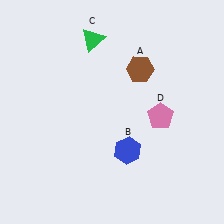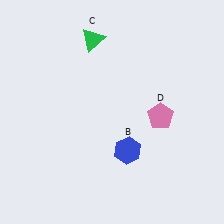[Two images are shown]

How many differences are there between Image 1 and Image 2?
There is 1 difference between the two images.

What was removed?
The brown hexagon (A) was removed in Image 2.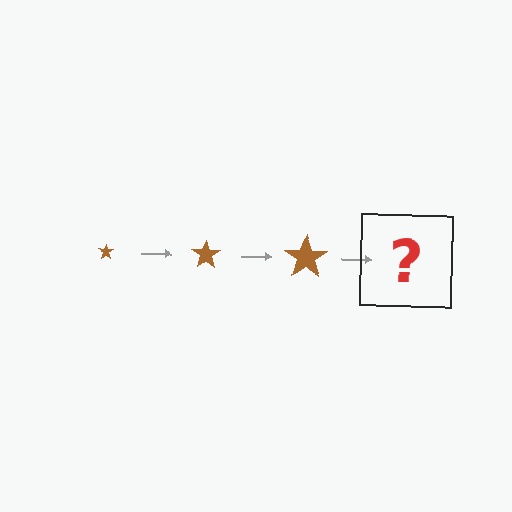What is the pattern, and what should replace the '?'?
The pattern is that the star gets progressively larger each step. The '?' should be a brown star, larger than the previous one.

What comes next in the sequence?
The next element should be a brown star, larger than the previous one.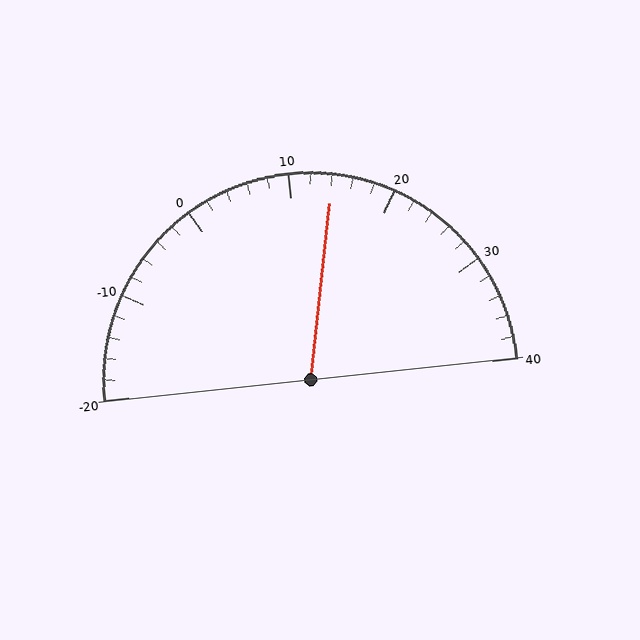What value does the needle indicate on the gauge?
The needle indicates approximately 14.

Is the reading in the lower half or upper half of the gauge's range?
The reading is in the upper half of the range (-20 to 40).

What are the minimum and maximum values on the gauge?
The gauge ranges from -20 to 40.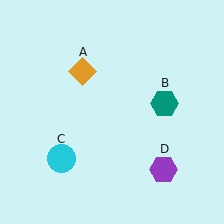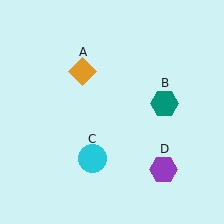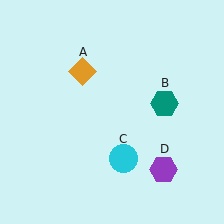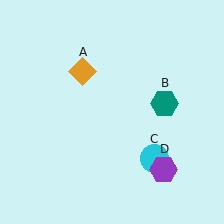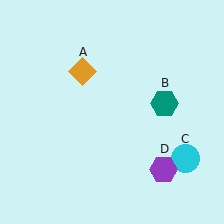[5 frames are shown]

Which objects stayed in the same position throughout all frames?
Orange diamond (object A) and teal hexagon (object B) and purple hexagon (object D) remained stationary.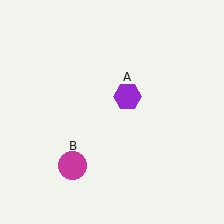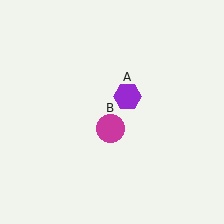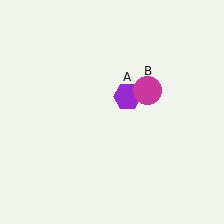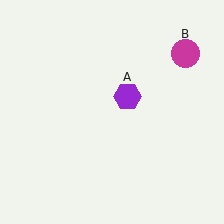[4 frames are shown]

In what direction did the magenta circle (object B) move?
The magenta circle (object B) moved up and to the right.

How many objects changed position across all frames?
1 object changed position: magenta circle (object B).